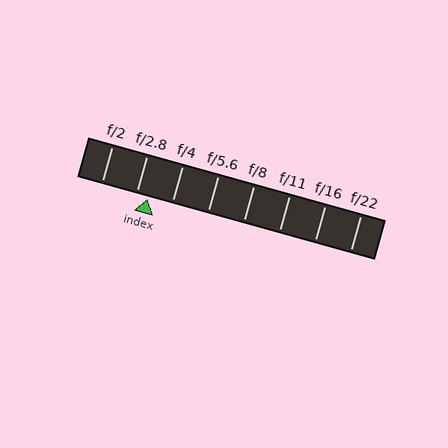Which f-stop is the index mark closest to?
The index mark is closest to f/2.8.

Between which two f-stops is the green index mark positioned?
The index mark is between f/2.8 and f/4.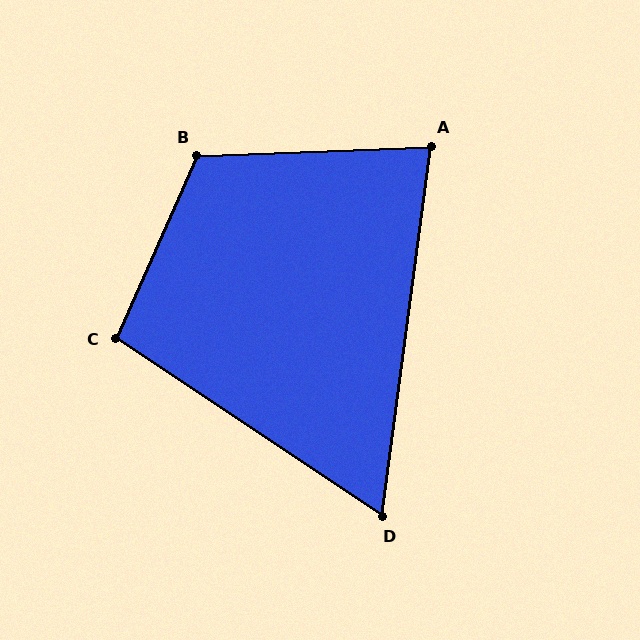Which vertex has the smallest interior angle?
D, at approximately 64 degrees.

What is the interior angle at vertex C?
Approximately 100 degrees (obtuse).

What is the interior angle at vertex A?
Approximately 80 degrees (acute).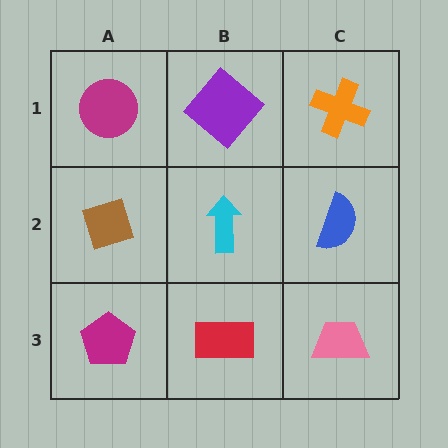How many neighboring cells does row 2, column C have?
3.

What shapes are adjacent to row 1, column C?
A blue semicircle (row 2, column C), a purple diamond (row 1, column B).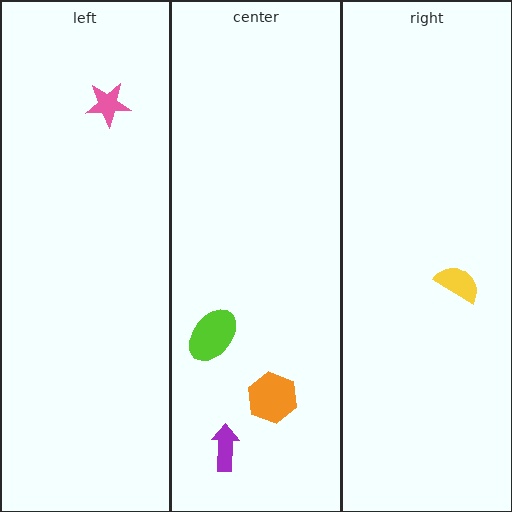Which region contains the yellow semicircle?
The right region.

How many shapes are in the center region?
3.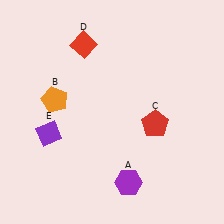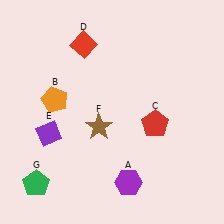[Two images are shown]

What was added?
A brown star (F), a green pentagon (G) were added in Image 2.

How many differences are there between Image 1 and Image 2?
There are 2 differences between the two images.